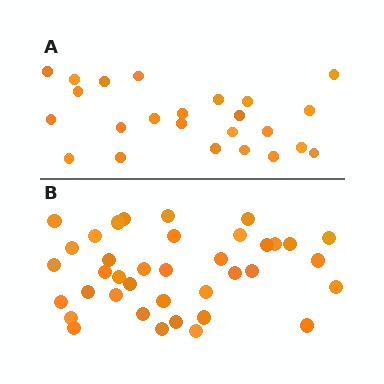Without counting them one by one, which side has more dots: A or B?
Region B (the bottom region) has more dots.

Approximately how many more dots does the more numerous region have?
Region B has approximately 15 more dots than region A.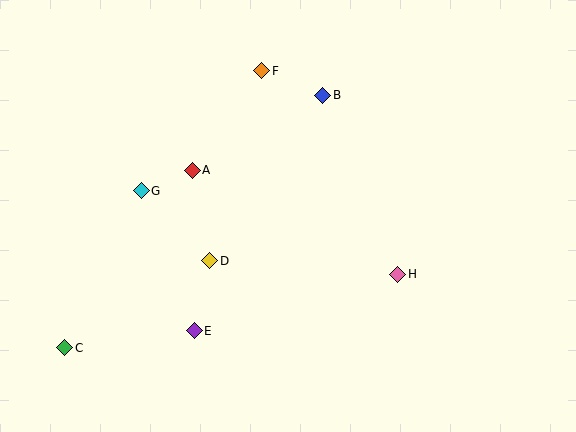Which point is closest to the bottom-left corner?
Point C is closest to the bottom-left corner.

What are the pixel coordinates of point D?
Point D is at (210, 261).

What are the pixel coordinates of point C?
Point C is at (65, 348).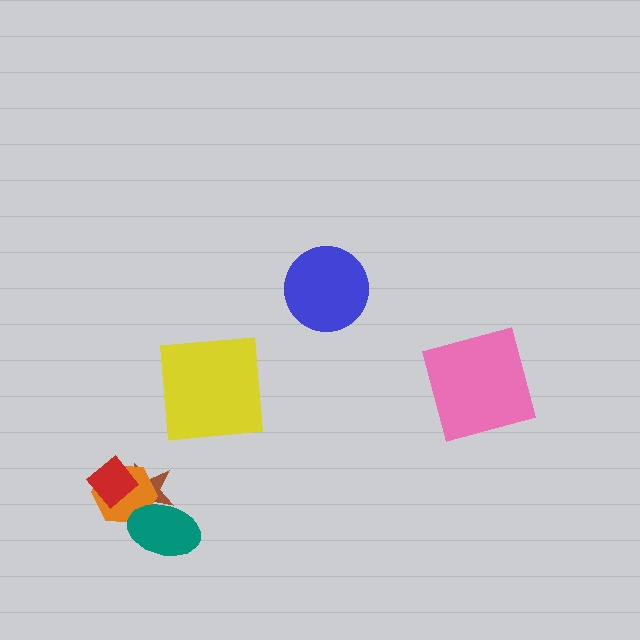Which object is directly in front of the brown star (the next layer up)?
The orange hexagon is directly in front of the brown star.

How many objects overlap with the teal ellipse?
2 objects overlap with the teal ellipse.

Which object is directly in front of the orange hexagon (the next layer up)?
The red diamond is directly in front of the orange hexagon.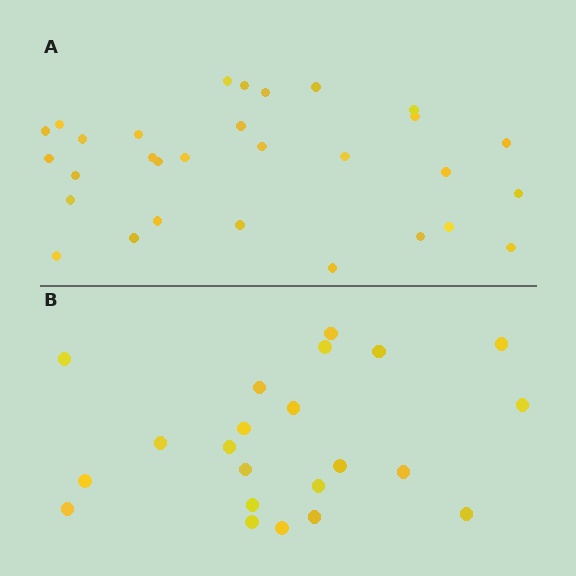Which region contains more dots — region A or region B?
Region A (the top region) has more dots.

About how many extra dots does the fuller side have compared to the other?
Region A has roughly 8 or so more dots than region B.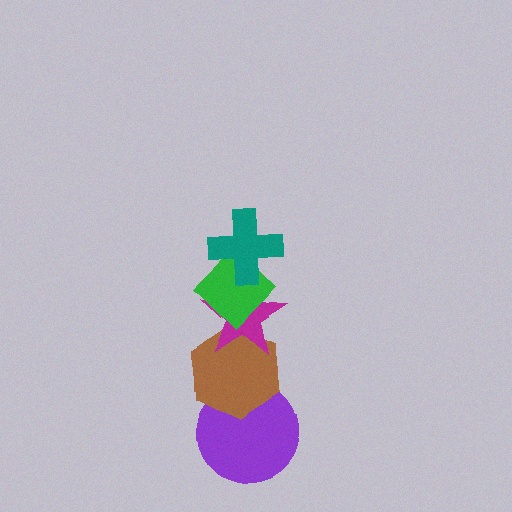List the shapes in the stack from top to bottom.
From top to bottom: the teal cross, the green diamond, the magenta star, the brown hexagon, the purple circle.